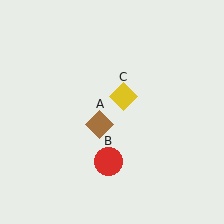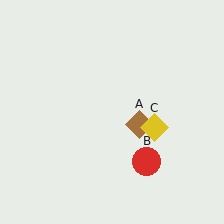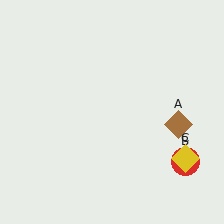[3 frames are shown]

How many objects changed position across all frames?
3 objects changed position: brown diamond (object A), red circle (object B), yellow diamond (object C).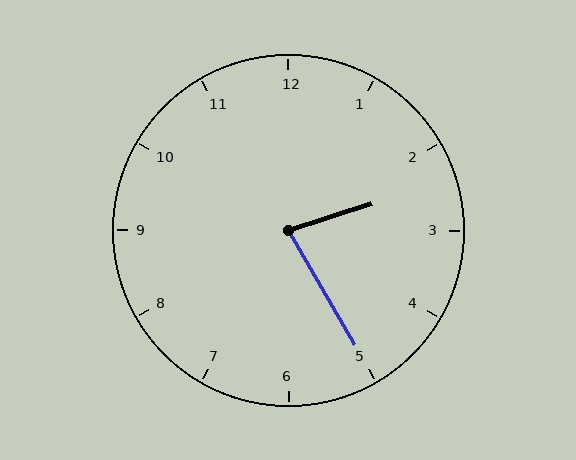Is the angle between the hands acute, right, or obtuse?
It is acute.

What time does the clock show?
2:25.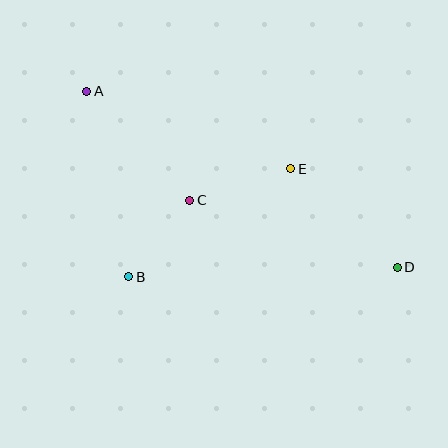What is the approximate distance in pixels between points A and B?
The distance between A and B is approximately 190 pixels.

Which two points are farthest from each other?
Points A and D are farthest from each other.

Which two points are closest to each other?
Points B and C are closest to each other.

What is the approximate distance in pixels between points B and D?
The distance between B and D is approximately 269 pixels.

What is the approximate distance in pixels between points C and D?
The distance between C and D is approximately 218 pixels.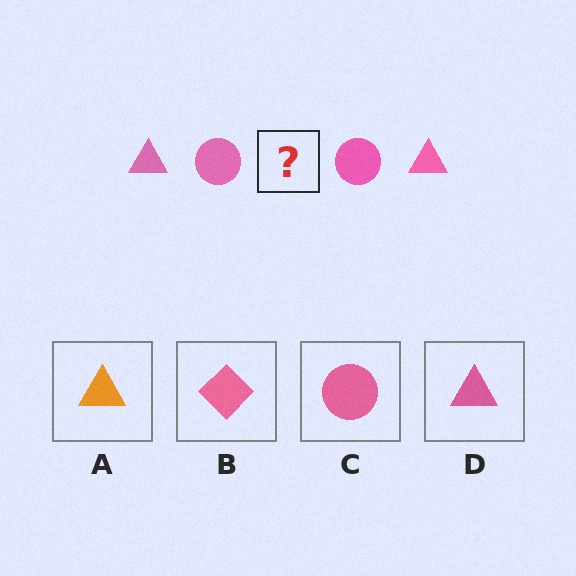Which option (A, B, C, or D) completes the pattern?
D.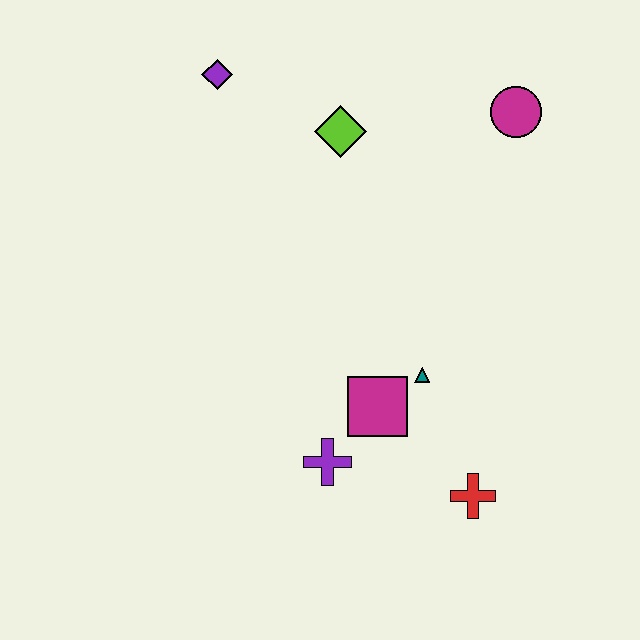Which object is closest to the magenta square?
The teal triangle is closest to the magenta square.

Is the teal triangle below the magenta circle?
Yes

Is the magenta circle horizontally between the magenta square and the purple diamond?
No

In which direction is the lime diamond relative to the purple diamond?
The lime diamond is to the right of the purple diamond.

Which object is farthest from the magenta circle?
The purple cross is farthest from the magenta circle.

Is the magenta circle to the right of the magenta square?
Yes